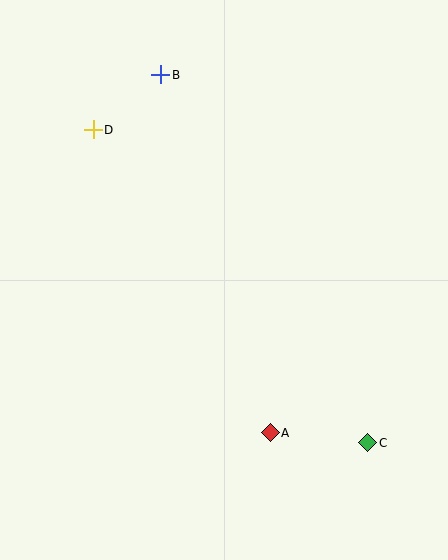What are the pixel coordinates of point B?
Point B is at (161, 75).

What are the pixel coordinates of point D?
Point D is at (93, 130).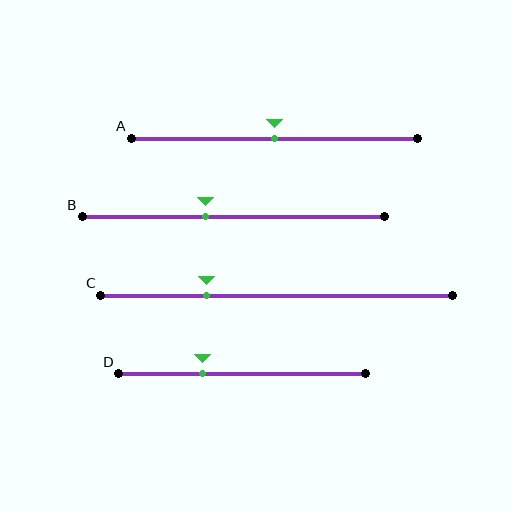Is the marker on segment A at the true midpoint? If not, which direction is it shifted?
Yes, the marker on segment A is at the true midpoint.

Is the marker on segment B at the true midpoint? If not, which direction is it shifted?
No, the marker on segment B is shifted to the left by about 9% of the segment length.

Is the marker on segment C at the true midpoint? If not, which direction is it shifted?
No, the marker on segment C is shifted to the left by about 20% of the segment length.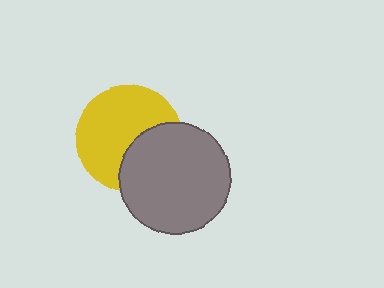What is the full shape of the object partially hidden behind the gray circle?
The partially hidden object is a yellow circle.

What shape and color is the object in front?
The object in front is a gray circle.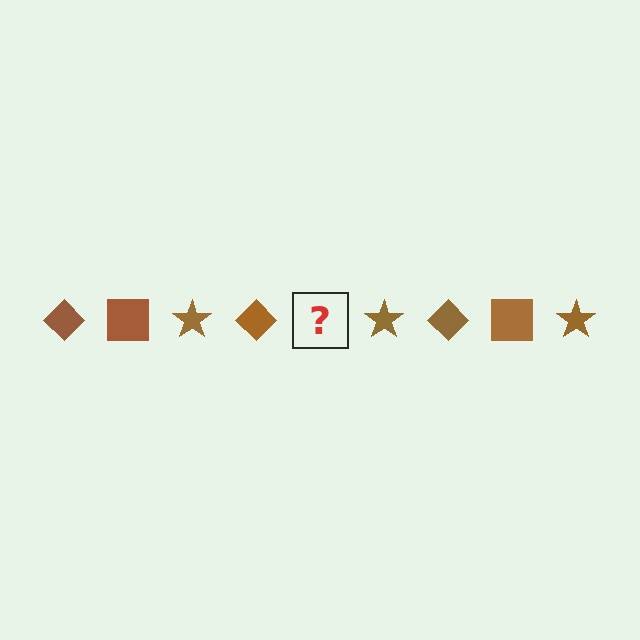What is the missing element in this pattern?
The missing element is a brown square.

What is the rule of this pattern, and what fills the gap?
The rule is that the pattern cycles through diamond, square, star shapes in brown. The gap should be filled with a brown square.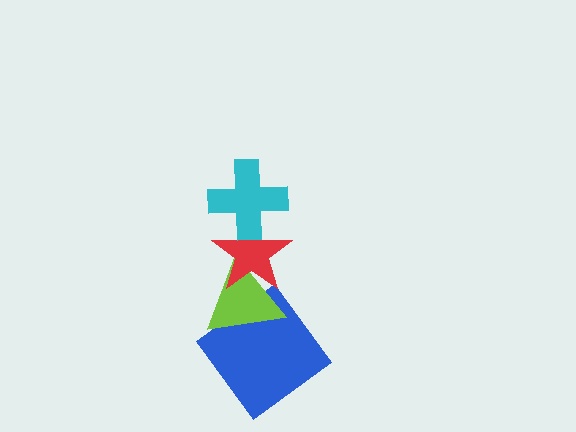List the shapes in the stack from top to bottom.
From top to bottom: the cyan cross, the red star, the lime triangle, the blue diamond.